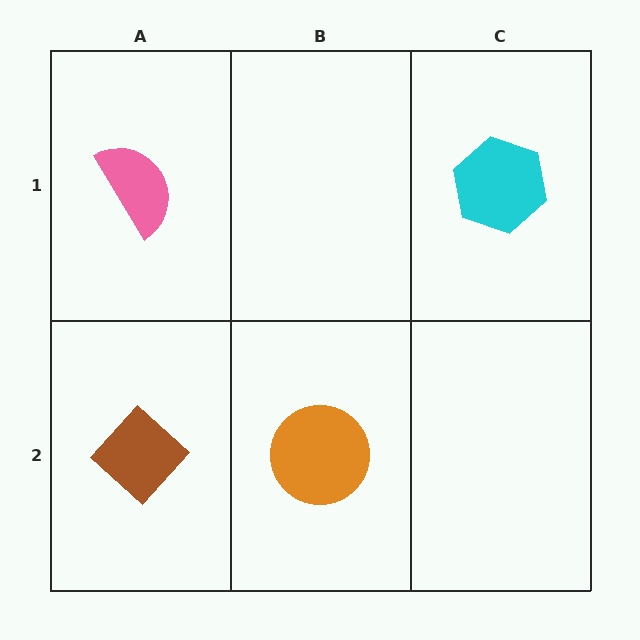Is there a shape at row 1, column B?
No, that cell is empty.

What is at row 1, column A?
A pink semicircle.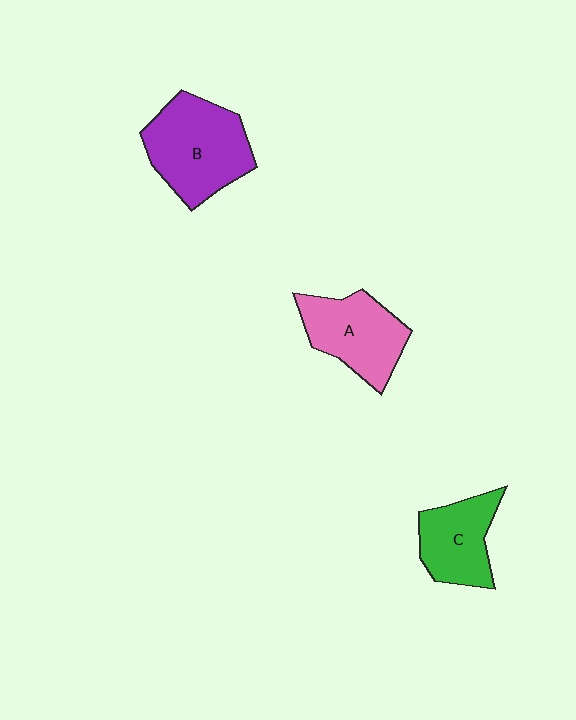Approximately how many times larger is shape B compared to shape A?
Approximately 1.3 times.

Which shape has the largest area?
Shape B (purple).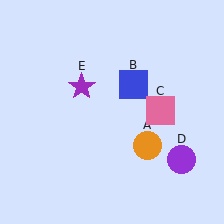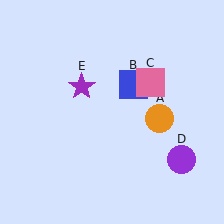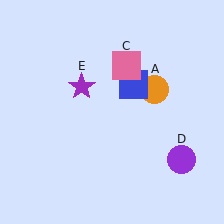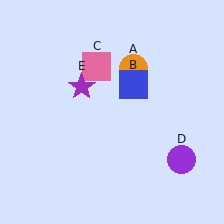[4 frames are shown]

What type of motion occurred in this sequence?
The orange circle (object A), pink square (object C) rotated counterclockwise around the center of the scene.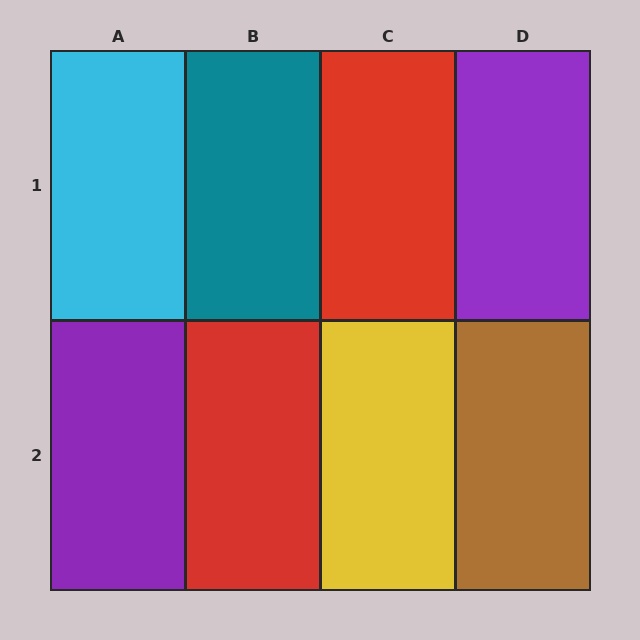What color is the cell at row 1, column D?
Purple.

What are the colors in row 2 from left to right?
Purple, red, yellow, brown.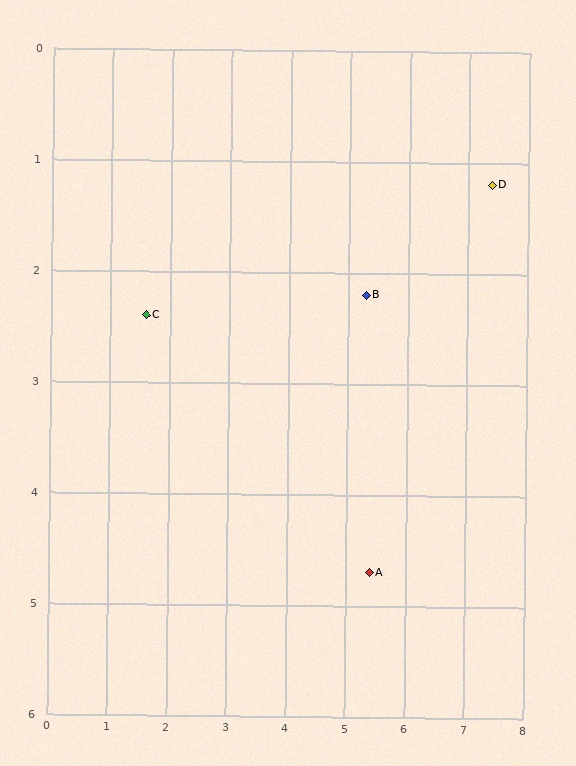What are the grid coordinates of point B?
Point B is at approximately (5.3, 2.2).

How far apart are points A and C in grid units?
Points A and C are about 4.4 grid units apart.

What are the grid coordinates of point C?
Point C is at approximately (1.6, 2.4).